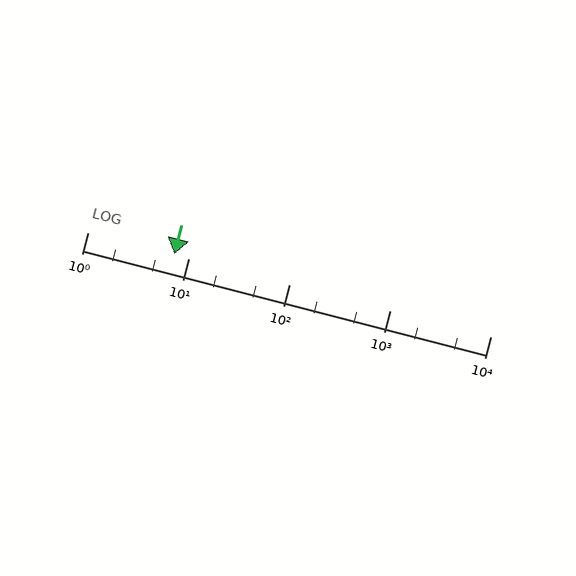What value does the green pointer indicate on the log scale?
The pointer indicates approximately 7.3.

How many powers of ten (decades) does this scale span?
The scale spans 4 decades, from 1 to 10000.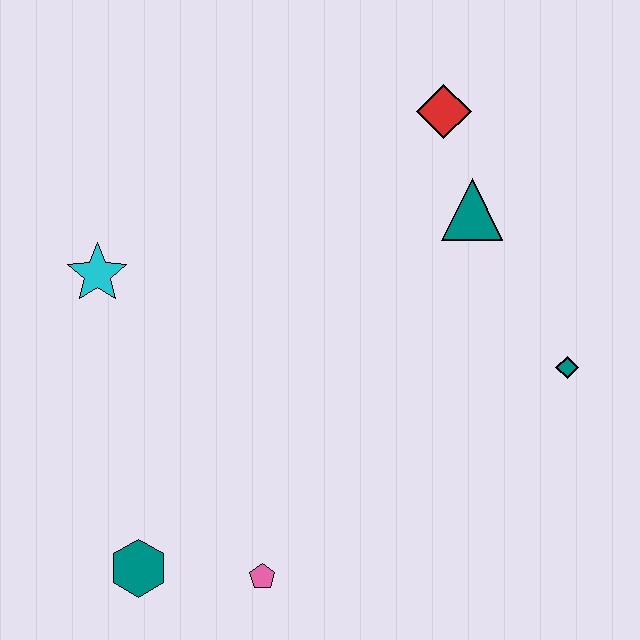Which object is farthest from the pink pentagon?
The red diamond is farthest from the pink pentagon.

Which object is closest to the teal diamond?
The teal triangle is closest to the teal diamond.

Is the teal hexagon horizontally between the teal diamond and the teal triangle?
No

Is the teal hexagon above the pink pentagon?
Yes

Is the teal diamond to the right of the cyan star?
Yes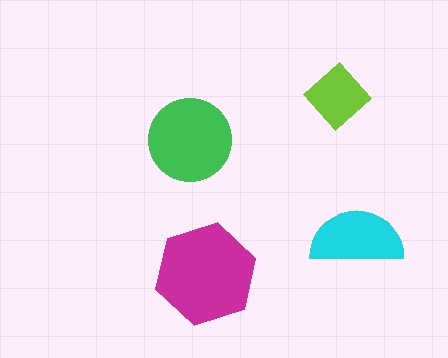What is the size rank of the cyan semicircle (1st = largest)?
3rd.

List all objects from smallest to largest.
The lime diamond, the cyan semicircle, the green circle, the magenta hexagon.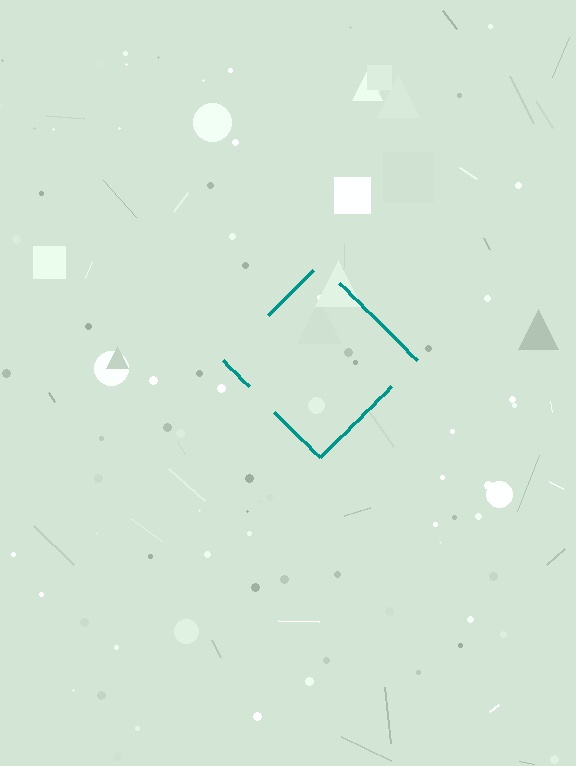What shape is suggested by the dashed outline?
The dashed outline suggests a diamond.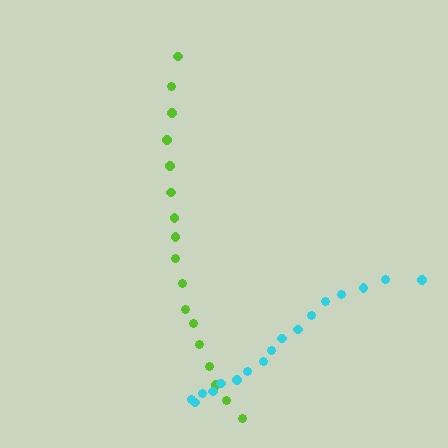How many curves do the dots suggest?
There are 2 distinct paths.